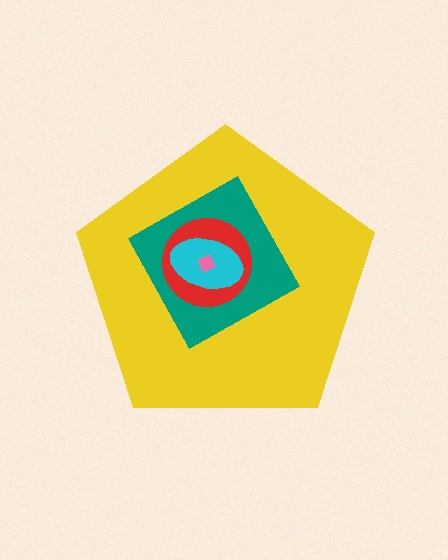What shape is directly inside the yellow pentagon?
The teal square.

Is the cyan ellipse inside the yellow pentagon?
Yes.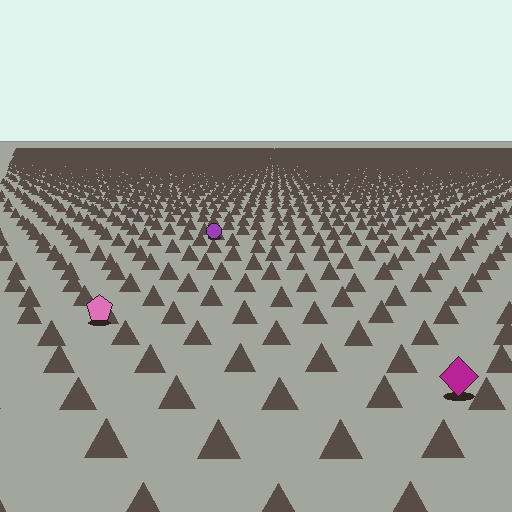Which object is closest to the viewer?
The magenta diamond is closest. The texture marks near it are larger and more spread out.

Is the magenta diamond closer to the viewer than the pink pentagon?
Yes. The magenta diamond is closer — you can tell from the texture gradient: the ground texture is coarser near it.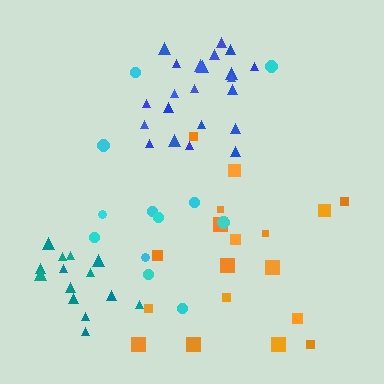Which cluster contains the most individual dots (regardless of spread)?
Blue (23).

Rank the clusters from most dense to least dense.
blue, teal, orange, cyan.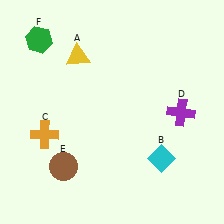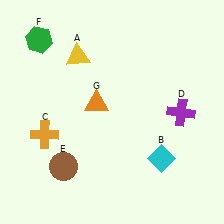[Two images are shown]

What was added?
An orange triangle (G) was added in Image 2.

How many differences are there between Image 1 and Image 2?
There is 1 difference between the two images.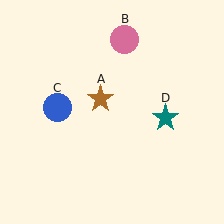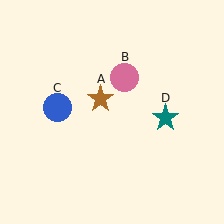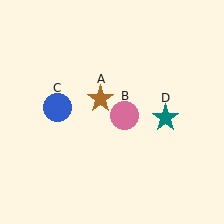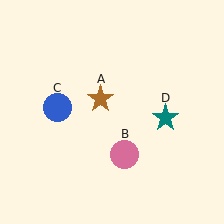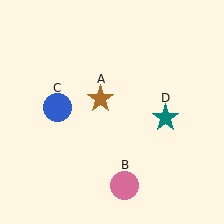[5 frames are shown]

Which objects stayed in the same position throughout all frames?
Brown star (object A) and blue circle (object C) and teal star (object D) remained stationary.